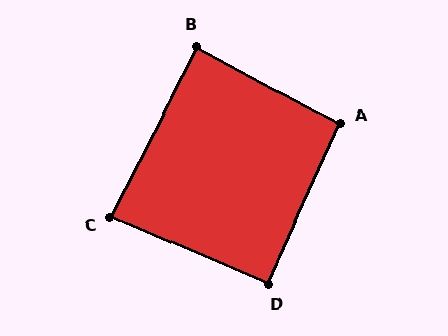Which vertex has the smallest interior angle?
C, at approximately 86 degrees.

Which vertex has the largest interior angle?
A, at approximately 94 degrees.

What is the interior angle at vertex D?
Approximately 91 degrees (approximately right).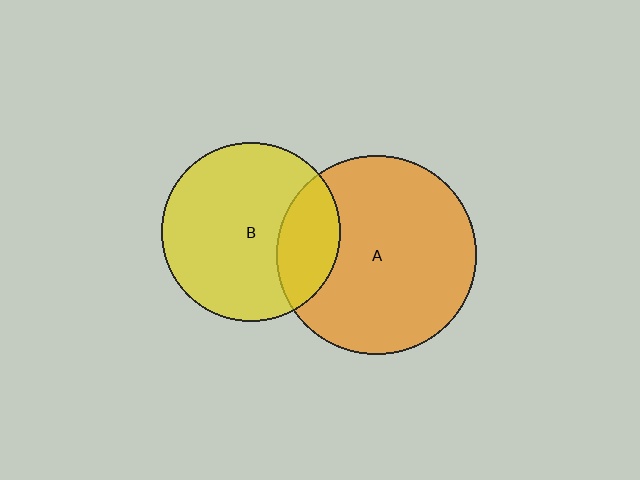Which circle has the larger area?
Circle A (orange).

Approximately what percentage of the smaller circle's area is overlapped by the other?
Approximately 25%.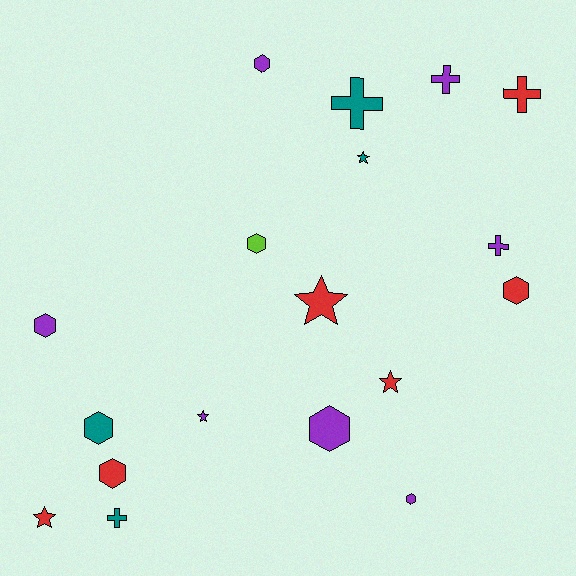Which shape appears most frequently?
Hexagon, with 8 objects.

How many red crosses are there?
There is 1 red cross.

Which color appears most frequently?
Purple, with 7 objects.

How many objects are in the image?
There are 18 objects.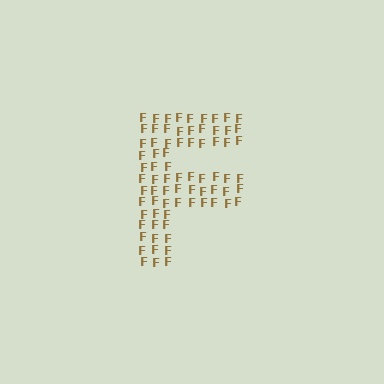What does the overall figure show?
The overall figure shows the letter F.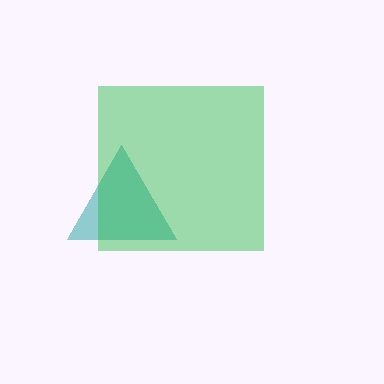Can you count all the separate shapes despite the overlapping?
Yes, there are 2 separate shapes.